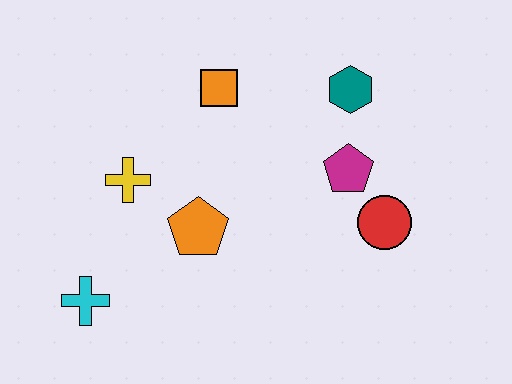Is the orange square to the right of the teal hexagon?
No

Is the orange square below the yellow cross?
No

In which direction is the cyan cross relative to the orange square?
The cyan cross is below the orange square.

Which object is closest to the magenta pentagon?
The red circle is closest to the magenta pentagon.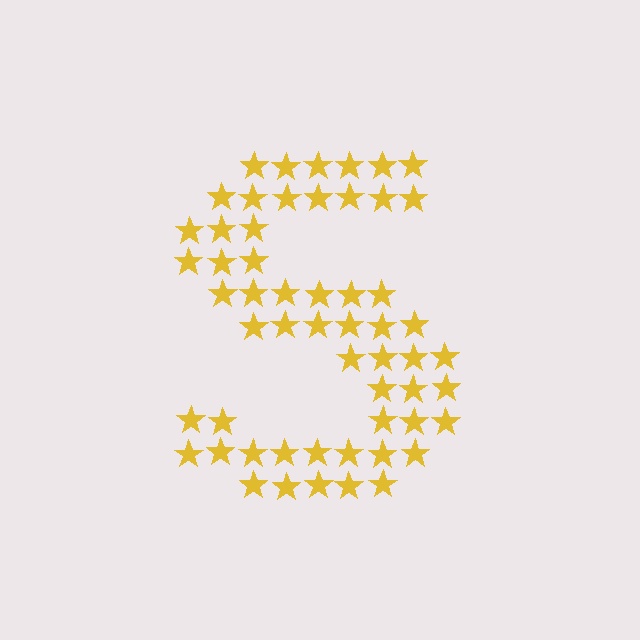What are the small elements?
The small elements are stars.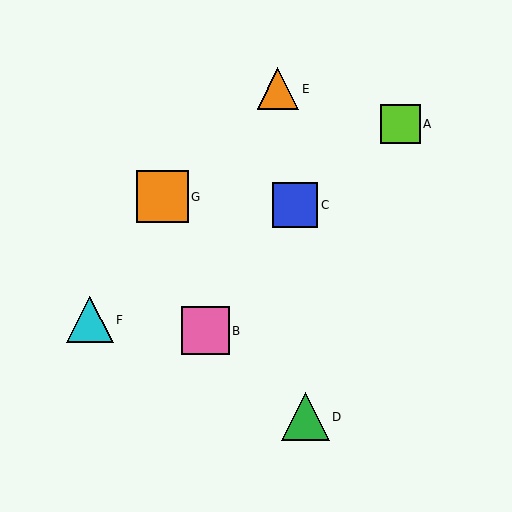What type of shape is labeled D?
Shape D is a green triangle.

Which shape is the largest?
The orange square (labeled G) is the largest.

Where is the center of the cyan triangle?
The center of the cyan triangle is at (90, 320).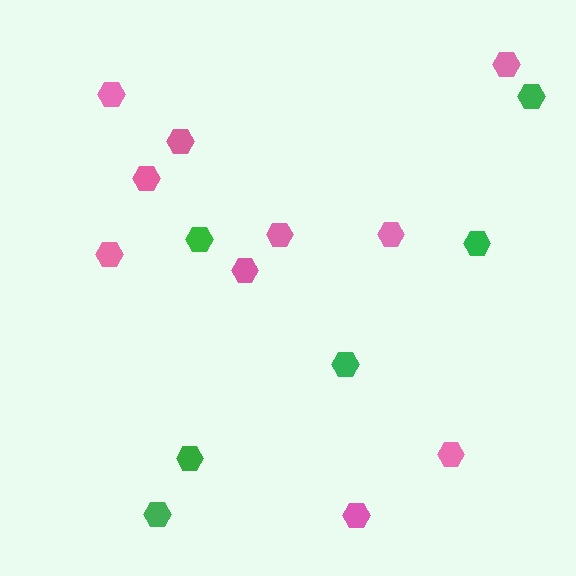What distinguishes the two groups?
There are 2 groups: one group of green hexagons (6) and one group of pink hexagons (10).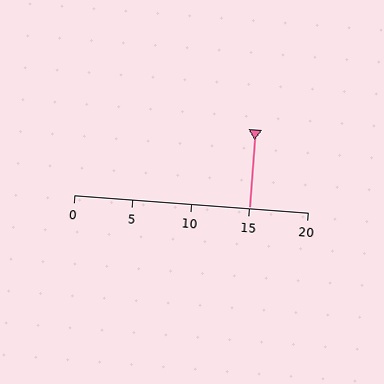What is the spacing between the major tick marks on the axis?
The major ticks are spaced 5 apart.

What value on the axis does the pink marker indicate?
The marker indicates approximately 15.